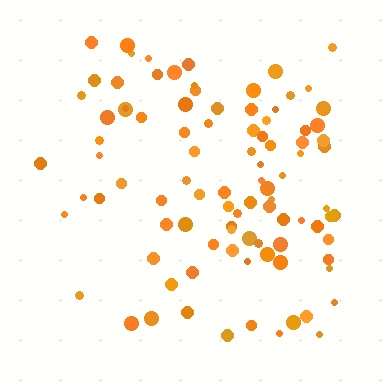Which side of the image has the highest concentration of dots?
The right.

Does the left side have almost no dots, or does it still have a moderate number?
Still a moderate number, just noticeably fewer than the right.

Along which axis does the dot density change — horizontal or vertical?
Horizontal.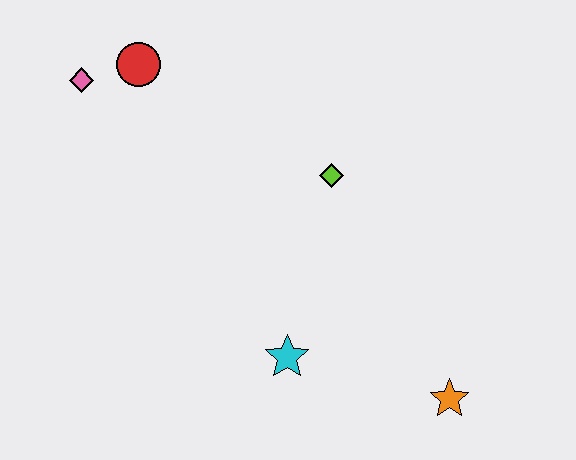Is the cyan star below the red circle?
Yes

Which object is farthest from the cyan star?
The pink diamond is farthest from the cyan star.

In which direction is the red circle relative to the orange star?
The red circle is above the orange star.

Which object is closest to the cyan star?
The orange star is closest to the cyan star.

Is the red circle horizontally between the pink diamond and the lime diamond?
Yes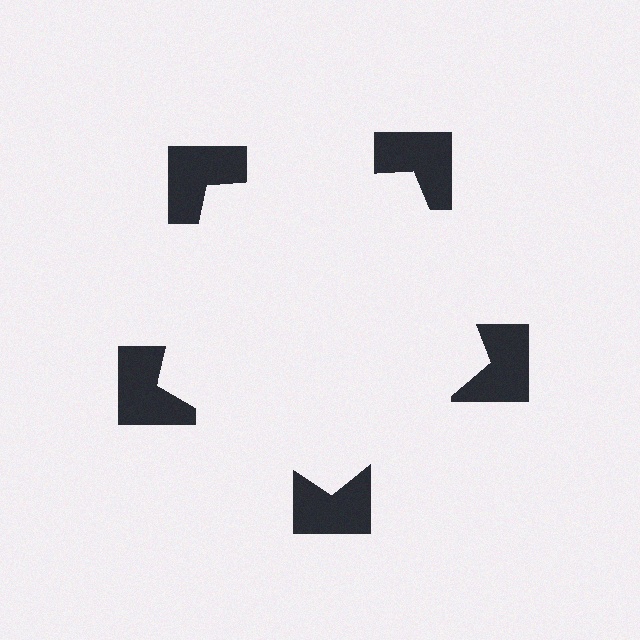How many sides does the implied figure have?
5 sides.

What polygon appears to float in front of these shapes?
An illusory pentagon — its edges are inferred from the aligned wedge cuts in the notched squares, not physically drawn.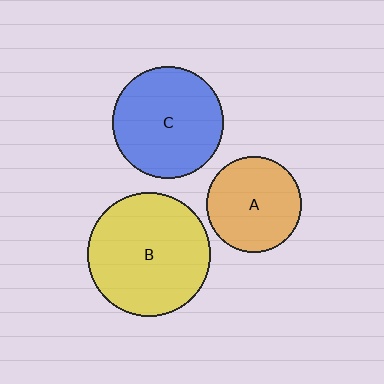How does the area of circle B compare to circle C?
Approximately 1.2 times.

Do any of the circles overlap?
No, none of the circles overlap.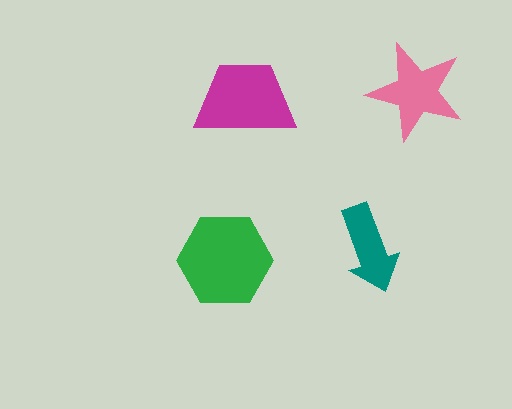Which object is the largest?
The green hexagon.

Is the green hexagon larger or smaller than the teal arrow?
Larger.